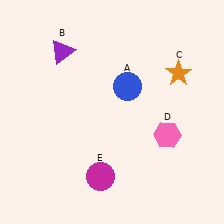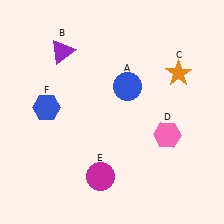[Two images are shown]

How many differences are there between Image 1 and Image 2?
There is 1 difference between the two images.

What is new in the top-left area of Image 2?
A blue hexagon (F) was added in the top-left area of Image 2.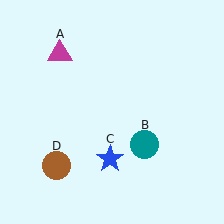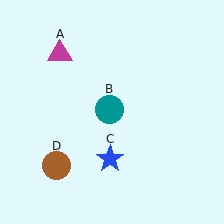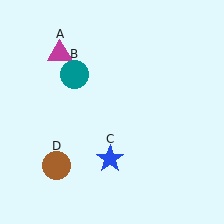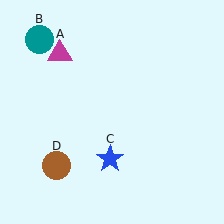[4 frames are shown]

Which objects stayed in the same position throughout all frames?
Magenta triangle (object A) and blue star (object C) and brown circle (object D) remained stationary.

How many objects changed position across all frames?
1 object changed position: teal circle (object B).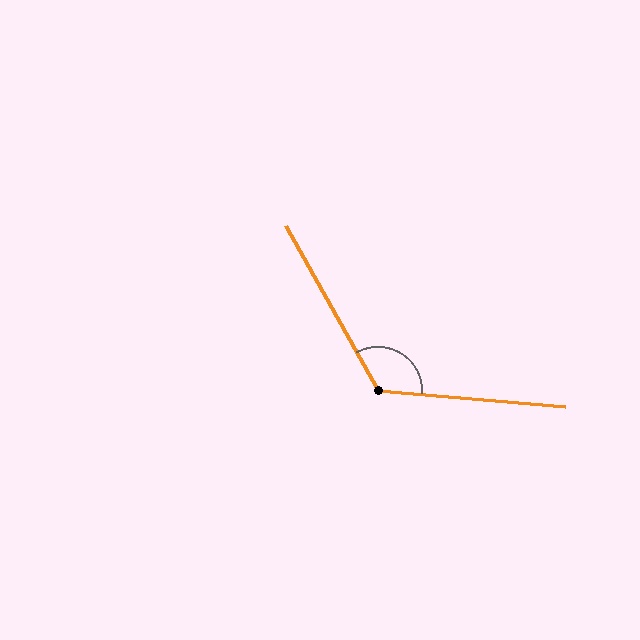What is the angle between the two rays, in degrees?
Approximately 124 degrees.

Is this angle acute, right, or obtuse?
It is obtuse.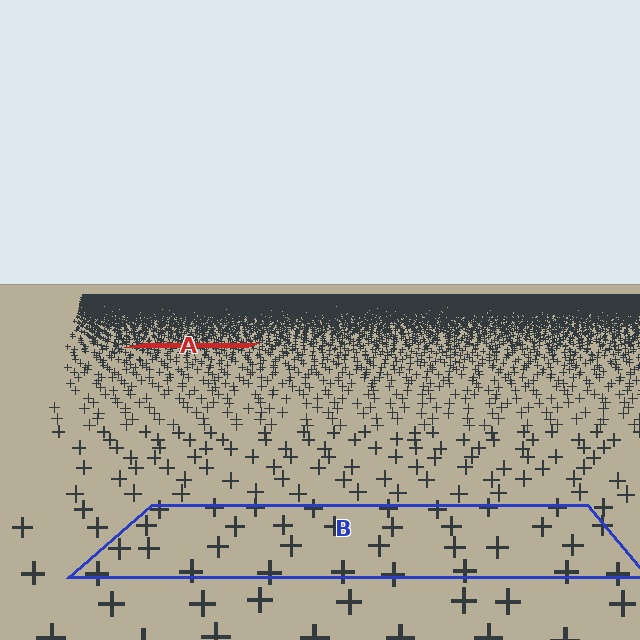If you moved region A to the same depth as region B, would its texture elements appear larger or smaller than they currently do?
They would appear larger. At a closer depth, the same texture elements are projected at a bigger on-screen size.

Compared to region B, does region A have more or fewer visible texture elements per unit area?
Region A has more texture elements per unit area — they are packed more densely because it is farther away.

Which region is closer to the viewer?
Region B is closer. The texture elements there are larger and more spread out.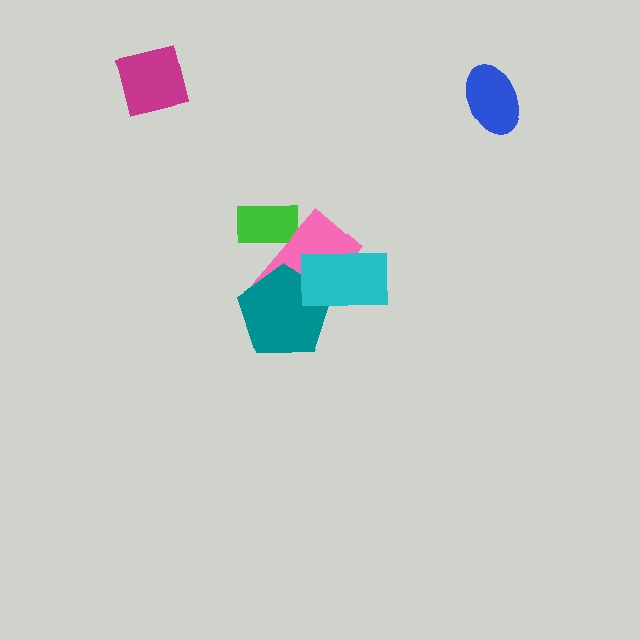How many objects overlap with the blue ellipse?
0 objects overlap with the blue ellipse.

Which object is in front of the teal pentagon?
The cyan rectangle is in front of the teal pentagon.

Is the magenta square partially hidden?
No, no other shape covers it.